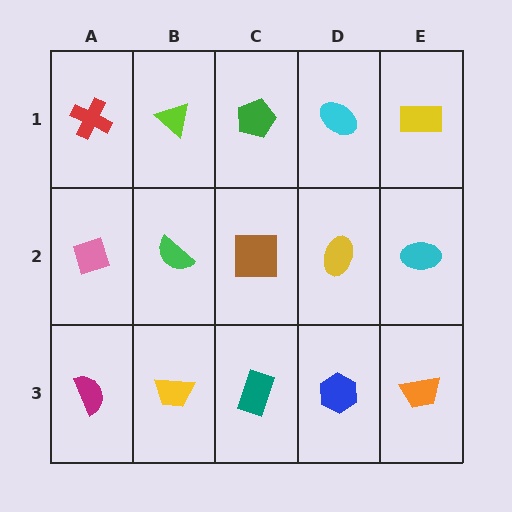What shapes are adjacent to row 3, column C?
A brown square (row 2, column C), a yellow trapezoid (row 3, column B), a blue hexagon (row 3, column D).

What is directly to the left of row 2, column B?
A pink diamond.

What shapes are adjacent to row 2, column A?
A red cross (row 1, column A), a magenta semicircle (row 3, column A), a green semicircle (row 2, column B).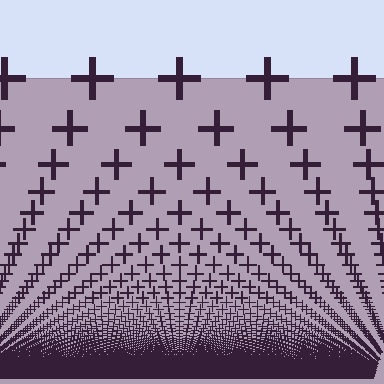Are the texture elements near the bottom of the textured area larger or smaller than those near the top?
Smaller. The gradient is inverted — elements near the bottom are smaller and denser.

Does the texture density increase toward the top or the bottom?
Density increases toward the bottom.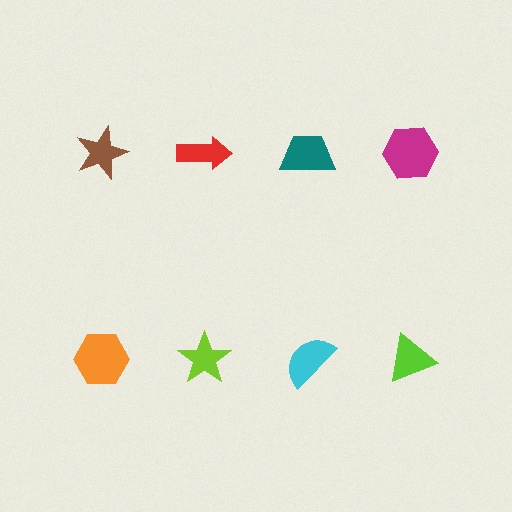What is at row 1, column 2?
A red arrow.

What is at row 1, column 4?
A magenta hexagon.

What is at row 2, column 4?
A lime triangle.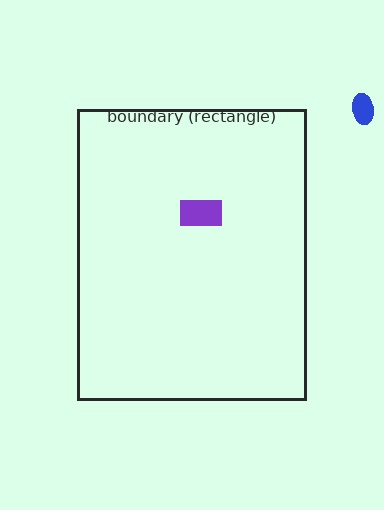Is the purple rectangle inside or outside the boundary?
Inside.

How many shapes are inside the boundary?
1 inside, 1 outside.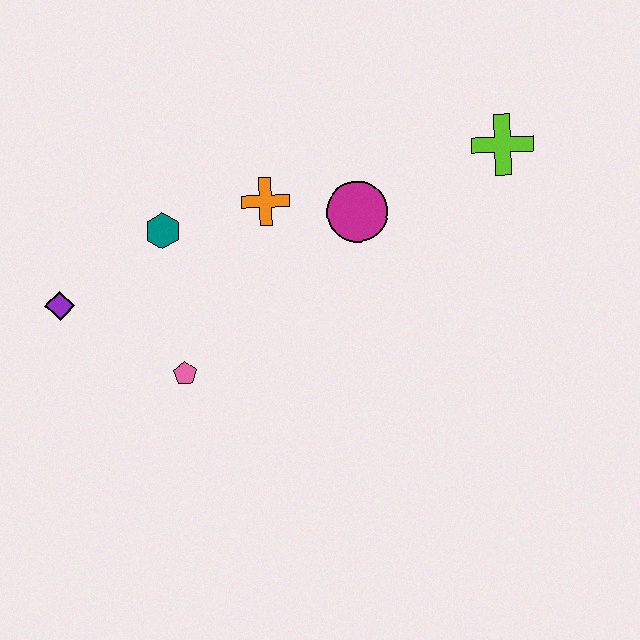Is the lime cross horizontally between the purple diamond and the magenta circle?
No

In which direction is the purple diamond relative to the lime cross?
The purple diamond is to the left of the lime cross.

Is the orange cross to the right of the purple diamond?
Yes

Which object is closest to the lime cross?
The magenta circle is closest to the lime cross.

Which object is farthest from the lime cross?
The purple diamond is farthest from the lime cross.